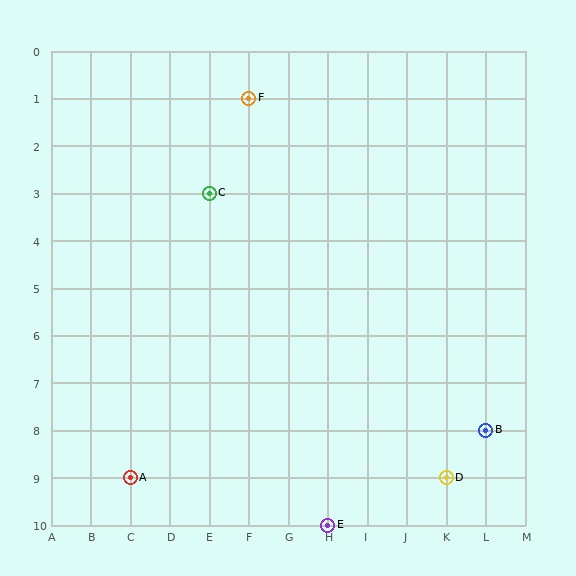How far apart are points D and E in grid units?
Points D and E are 3 columns and 1 row apart (about 3.2 grid units diagonally).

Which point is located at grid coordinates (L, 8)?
Point B is at (L, 8).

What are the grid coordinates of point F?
Point F is at grid coordinates (F, 1).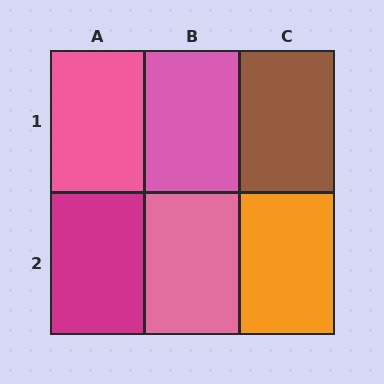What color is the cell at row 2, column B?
Pink.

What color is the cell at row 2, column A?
Magenta.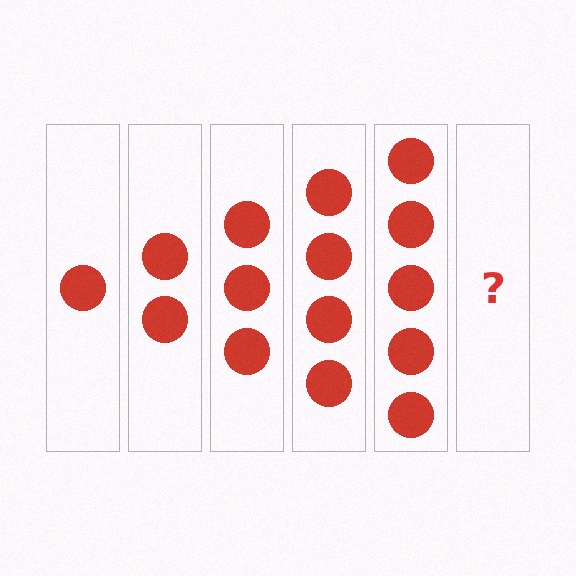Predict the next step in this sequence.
The next step is 6 circles.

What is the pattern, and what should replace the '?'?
The pattern is that each step adds one more circle. The '?' should be 6 circles.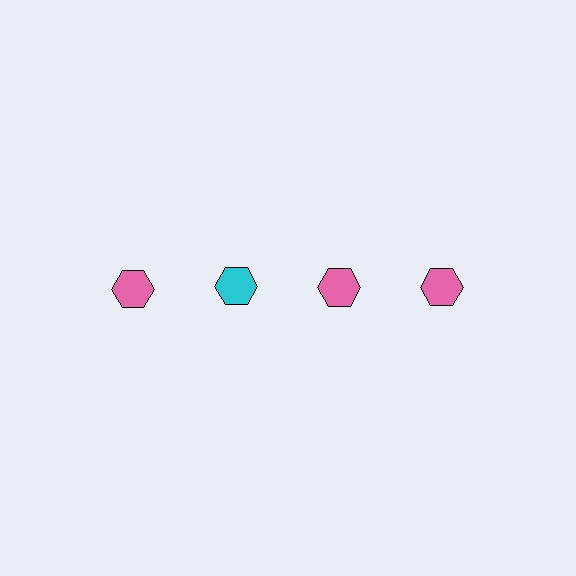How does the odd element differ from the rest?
It has a different color: cyan instead of pink.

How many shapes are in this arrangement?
There are 4 shapes arranged in a grid pattern.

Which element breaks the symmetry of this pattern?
The cyan hexagon in the top row, second from left column breaks the symmetry. All other shapes are pink hexagons.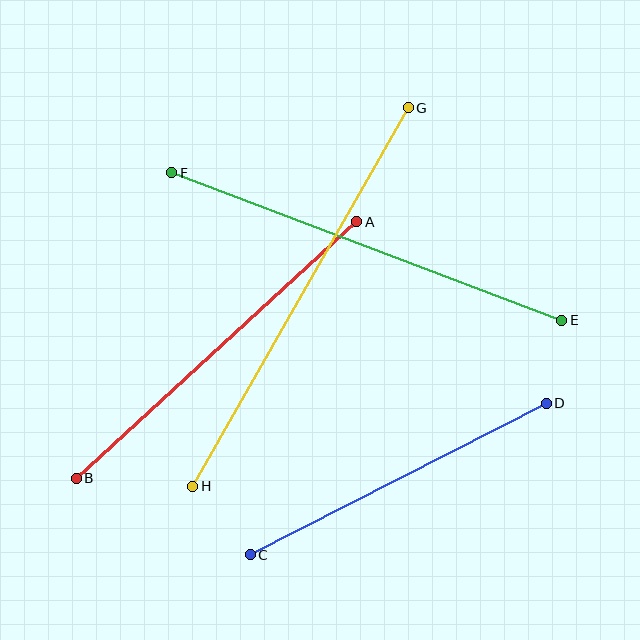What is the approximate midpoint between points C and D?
The midpoint is at approximately (398, 479) pixels.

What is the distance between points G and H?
The distance is approximately 436 pixels.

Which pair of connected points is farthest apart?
Points G and H are farthest apart.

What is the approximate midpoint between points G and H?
The midpoint is at approximately (300, 297) pixels.